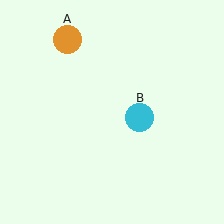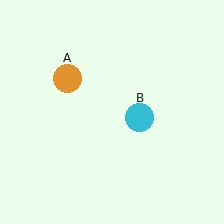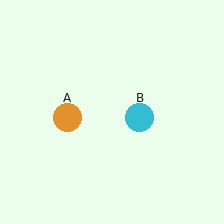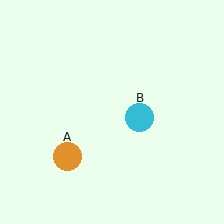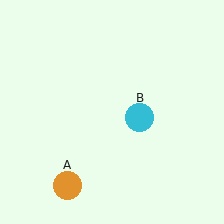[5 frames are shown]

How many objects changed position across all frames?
1 object changed position: orange circle (object A).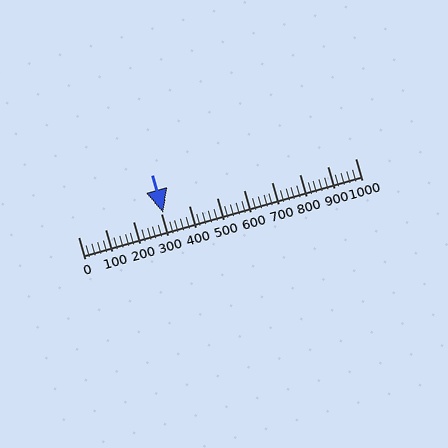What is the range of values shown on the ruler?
The ruler shows values from 0 to 1000.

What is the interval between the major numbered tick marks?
The major tick marks are spaced 100 units apart.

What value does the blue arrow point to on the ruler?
The blue arrow points to approximately 307.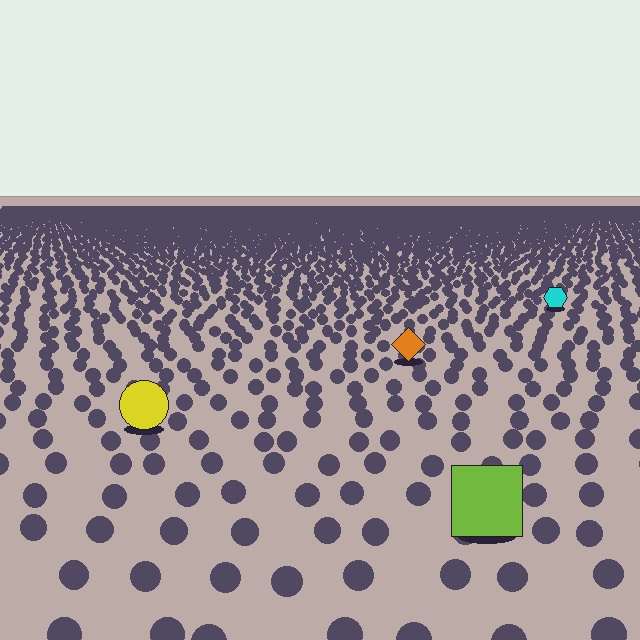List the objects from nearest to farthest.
From nearest to farthest: the lime square, the yellow circle, the orange diamond, the cyan hexagon.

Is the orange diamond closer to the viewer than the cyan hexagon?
Yes. The orange diamond is closer — you can tell from the texture gradient: the ground texture is coarser near it.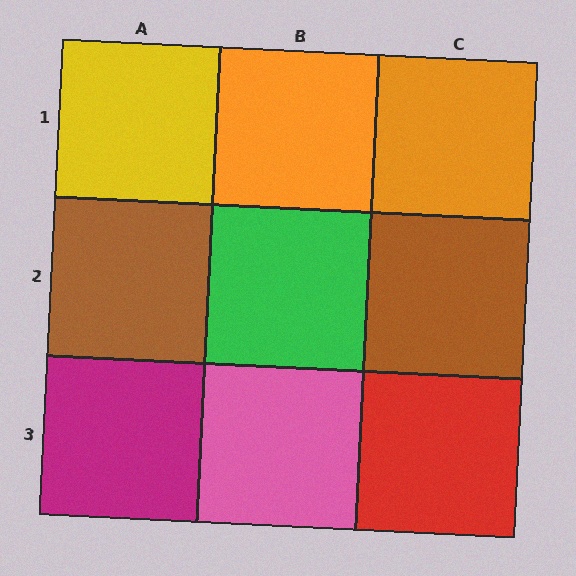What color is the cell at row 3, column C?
Red.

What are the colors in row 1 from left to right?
Yellow, orange, orange.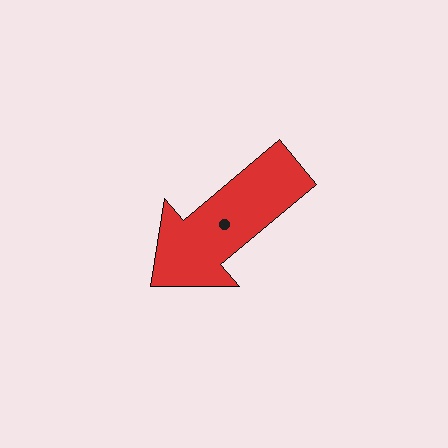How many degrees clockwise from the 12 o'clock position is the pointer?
Approximately 230 degrees.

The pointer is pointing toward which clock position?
Roughly 8 o'clock.